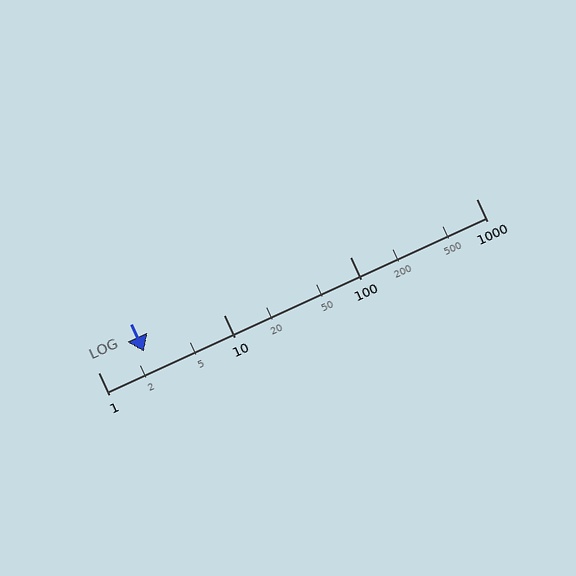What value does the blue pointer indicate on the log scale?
The pointer indicates approximately 2.3.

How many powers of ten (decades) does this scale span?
The scale spans 3 decades, from 1 to 1000.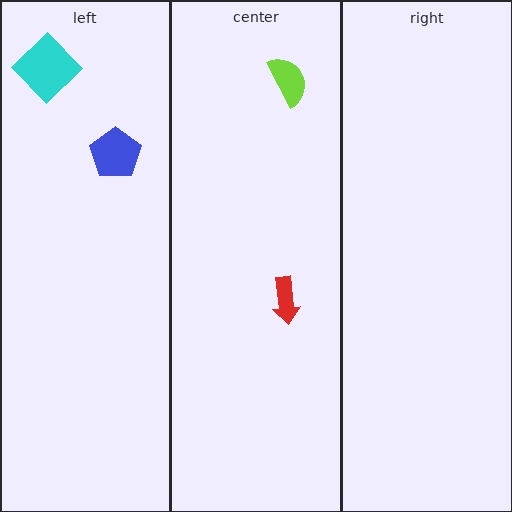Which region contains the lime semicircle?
The center region.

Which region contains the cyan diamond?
The left region.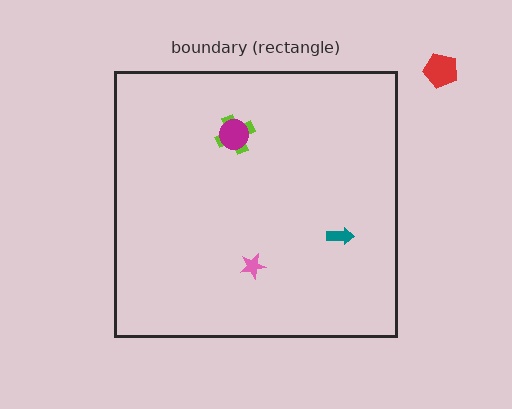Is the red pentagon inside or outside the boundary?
Outside.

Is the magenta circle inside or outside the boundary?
Inside.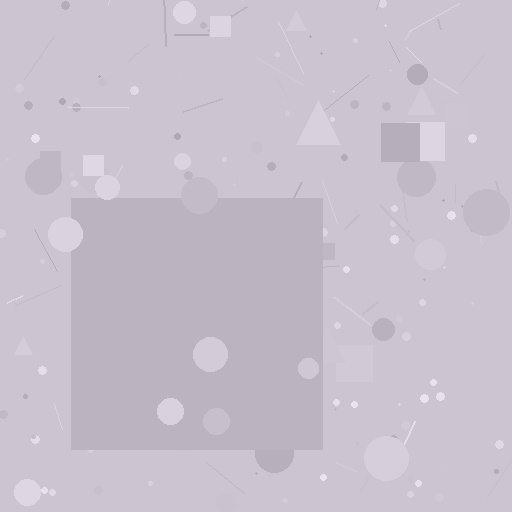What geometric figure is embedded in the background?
A square is embedded in the background.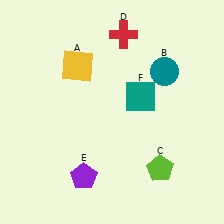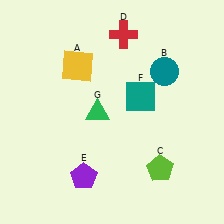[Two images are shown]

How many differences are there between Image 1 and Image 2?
There is 1 difference between the two images.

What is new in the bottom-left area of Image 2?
A green triangle (G) was added in the bottom-left area of Image 2.